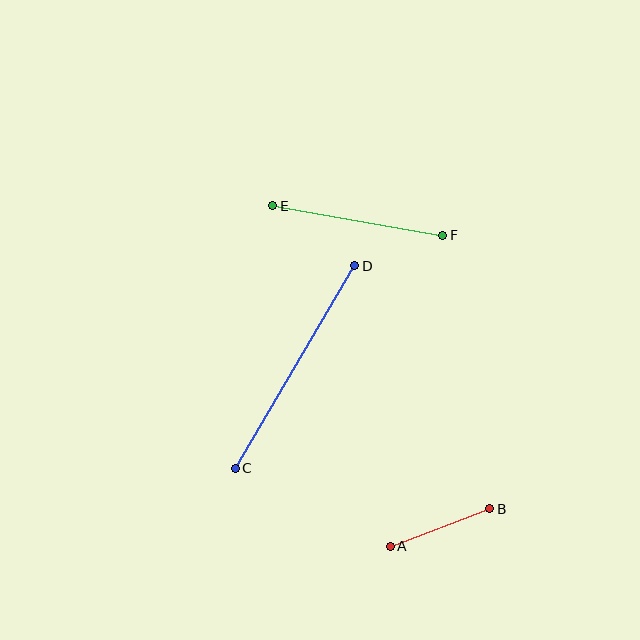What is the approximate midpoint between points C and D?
The midpoint is at approximately (295, 367) pixels.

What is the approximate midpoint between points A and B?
The midpoint is at approximately (440, 527) pixels.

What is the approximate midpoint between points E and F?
The midpoint is at approximately (358, 220) pixels.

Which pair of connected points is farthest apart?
Points C and D are farthest apart.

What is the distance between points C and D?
The distance is approximately 235 pixels.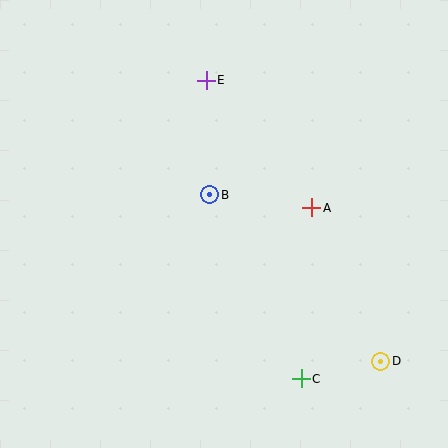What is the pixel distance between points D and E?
The distance between D and E is 331 pixels.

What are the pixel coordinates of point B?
Point B is at (210, 195).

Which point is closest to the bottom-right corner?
Point D is closest to the bottom-right corner.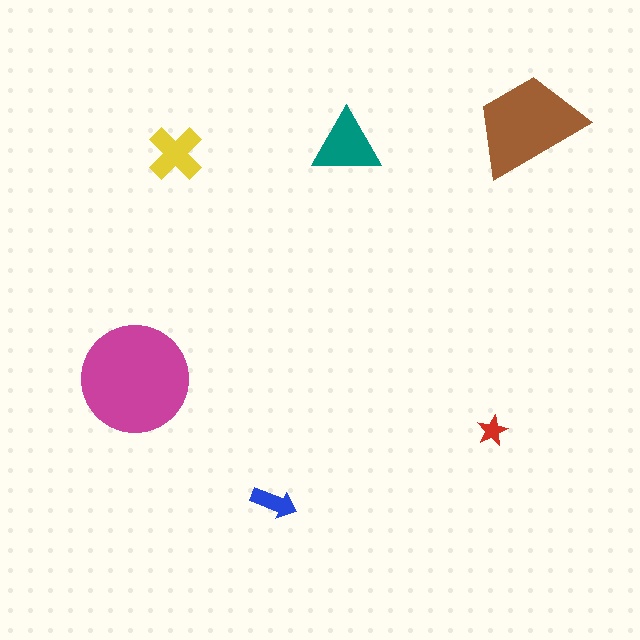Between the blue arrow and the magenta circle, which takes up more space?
The magenta circle.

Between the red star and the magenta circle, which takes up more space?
The magenta circle.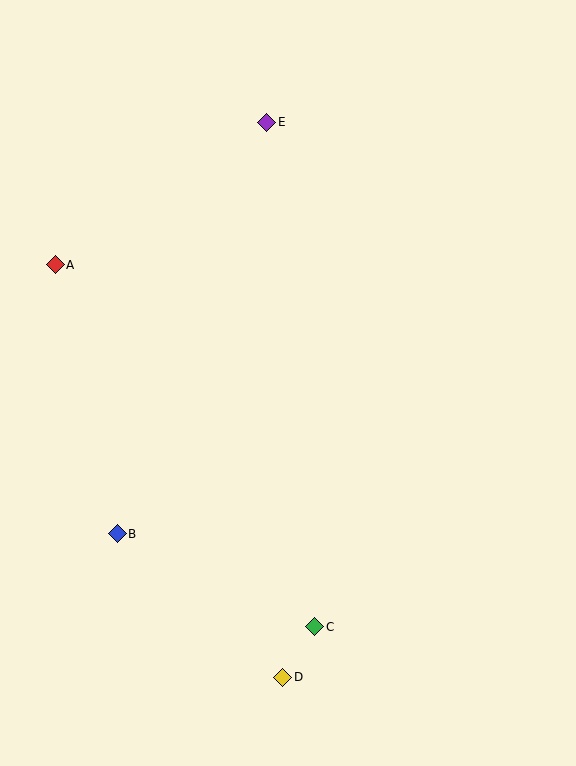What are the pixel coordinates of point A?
Point A is at (55, 265).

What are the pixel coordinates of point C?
Point C is at (315, 627).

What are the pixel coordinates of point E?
Point E is at (267, 122).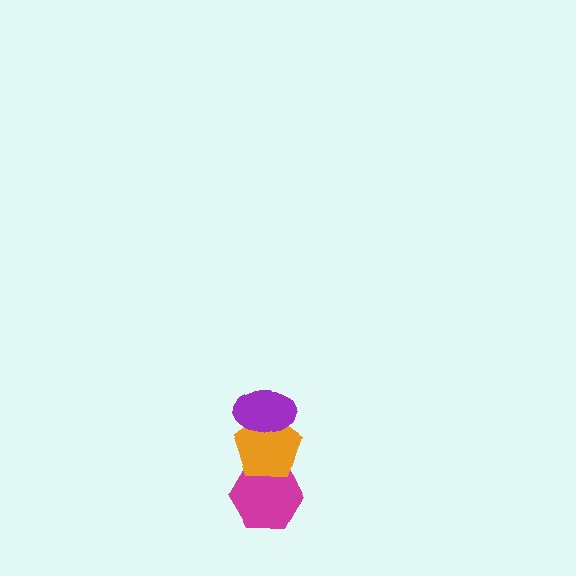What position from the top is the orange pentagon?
The orange pentagon is 2nd from the top.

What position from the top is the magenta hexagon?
The magenta hexagon is 3rd from the top.